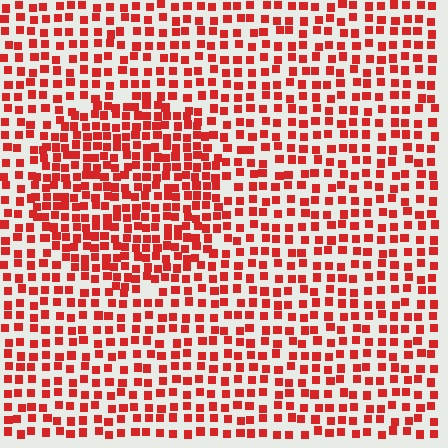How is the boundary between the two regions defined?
The boundary is defined by a change in element density (approximately 1.6x ratio). All elements are the same color, size, and shape.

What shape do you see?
I see a circle.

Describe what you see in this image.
The image contains small red elements arranged at two different densities. A circle-shaped region is visible where the elements are more densely packed than the surrounding area.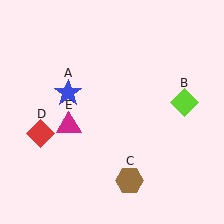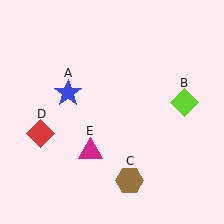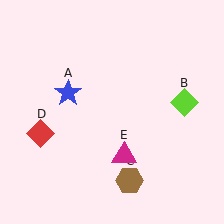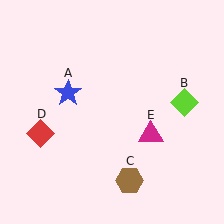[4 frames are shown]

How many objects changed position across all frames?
1 object changed position: magenta triangle (object E).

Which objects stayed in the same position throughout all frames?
Blue star (object A) and lime diamond (object B) and brown hexagon (object C) and red diamond (object D) remained stationary.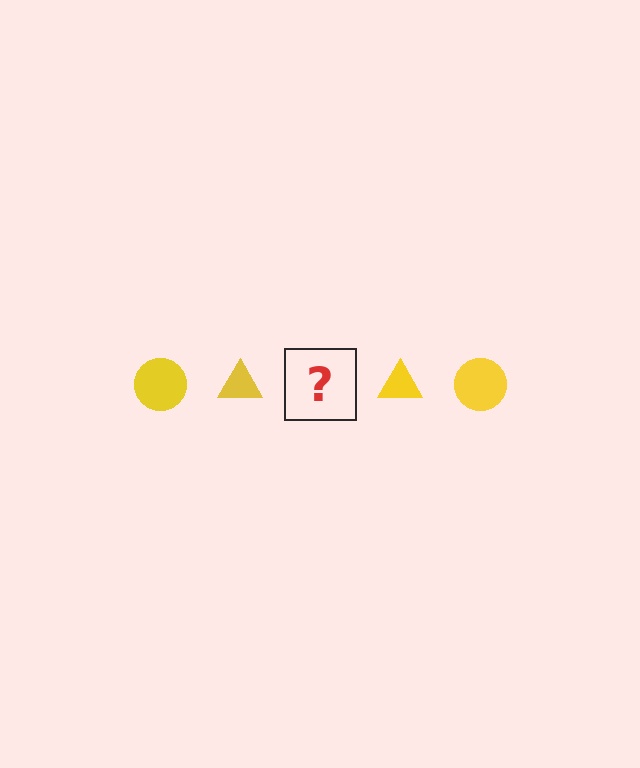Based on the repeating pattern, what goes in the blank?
The blank should be a yellow circle.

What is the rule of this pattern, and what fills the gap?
The rule is that the pattern cycles through circle, triangle shapes in yellow. The gap should be filled with a yellow circle.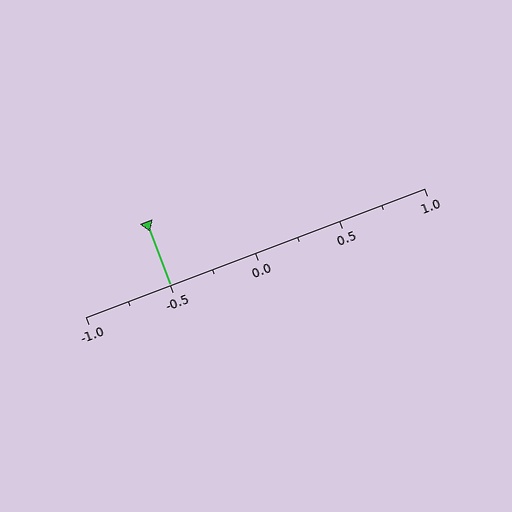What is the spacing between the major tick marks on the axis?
The major ticks are spaced 0.5 apart.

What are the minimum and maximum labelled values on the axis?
The axis runs from -1.0 to 1.0.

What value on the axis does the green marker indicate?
The marker indicates approximately -0.5.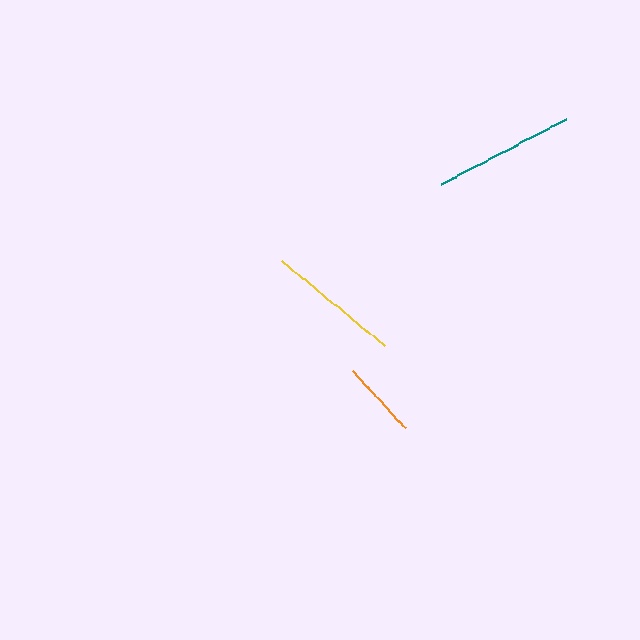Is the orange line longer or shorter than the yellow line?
The yellow line is longer than the orange line.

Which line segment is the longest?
The teal line is the longest at approximately 140 pixels.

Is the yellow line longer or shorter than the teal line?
The teal line is longer than the yellow line.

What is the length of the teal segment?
The teal segment is approximately 140 pixels long.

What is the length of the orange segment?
The orange segment is approximately 78 pixels long.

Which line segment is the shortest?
The orange line is the shortest at approximately 78 pixels.